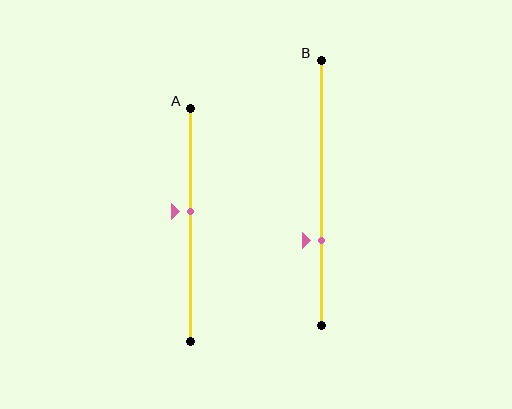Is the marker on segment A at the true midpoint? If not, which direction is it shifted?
No, the marker on segment A is shifted upward by about 6% of the segment length.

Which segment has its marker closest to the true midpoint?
Segment A has its marker closest to the true midpoint.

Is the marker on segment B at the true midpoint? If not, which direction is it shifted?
No, the marker on segment B is shifted downward by about 18% of the segment length.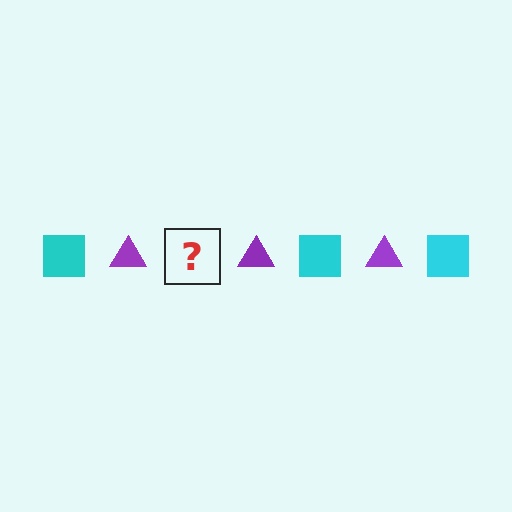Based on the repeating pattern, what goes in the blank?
The blank should be a cyan square.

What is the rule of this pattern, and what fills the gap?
The rule is that the pattern alternates between cyan square and purple triangle. The gap should be filled with a cyan square.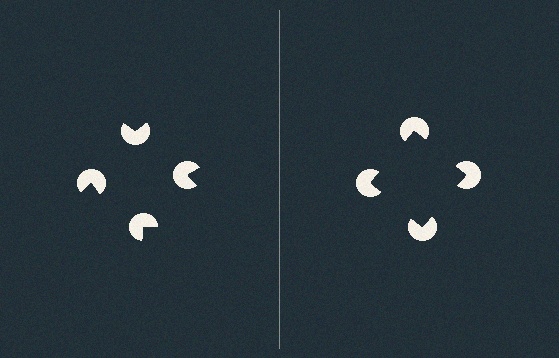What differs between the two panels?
The pac-man discs are positioned identically on both sides; only the wedge orientations differ. On the right they align to a square; on the left they are misaligned.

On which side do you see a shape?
An illusory square appears on the right side. On the left side the wedge cuts are rotated, so no coherent shape forms.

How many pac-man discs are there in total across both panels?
8 — 4 on each side.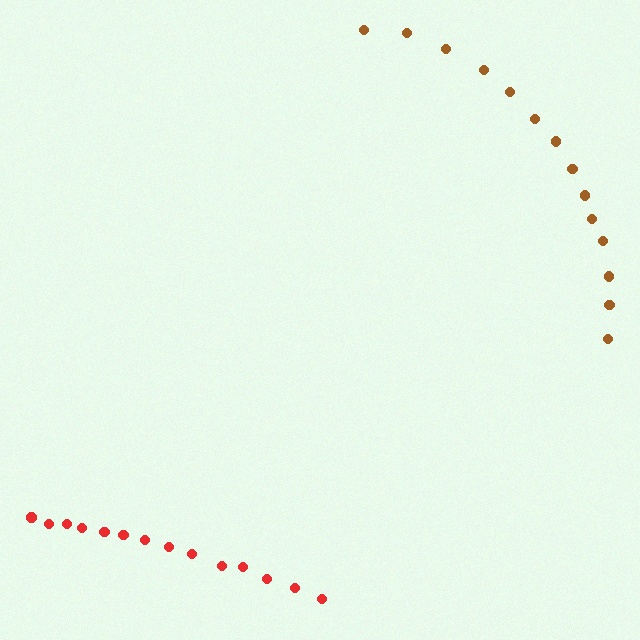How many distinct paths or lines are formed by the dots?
There are 2 distinct paths.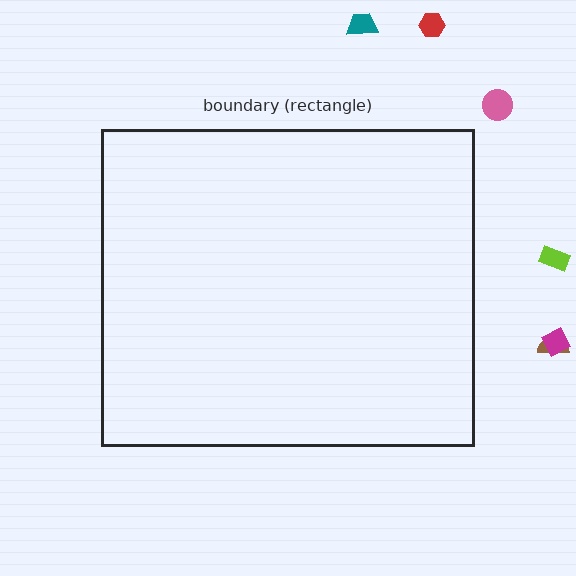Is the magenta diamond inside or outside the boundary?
Outside.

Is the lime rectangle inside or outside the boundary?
Outside.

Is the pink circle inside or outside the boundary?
Outside.